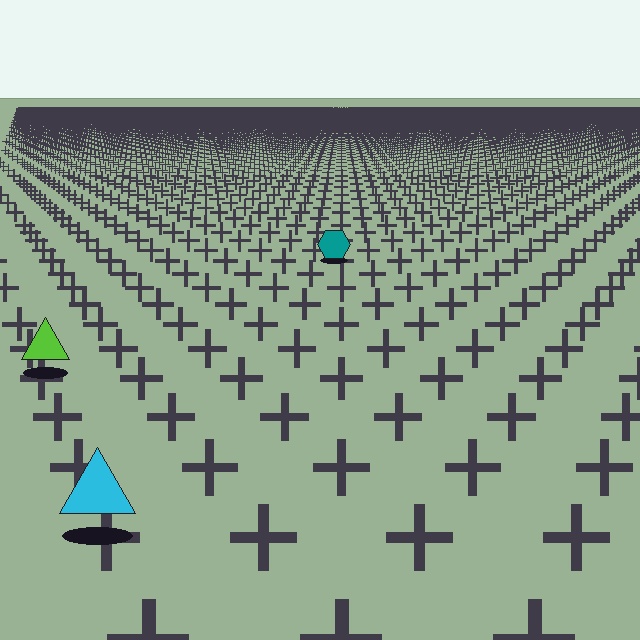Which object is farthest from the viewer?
The teal hexagon is farthest from the viewer. It appears smaller and the ground texture around it is denser.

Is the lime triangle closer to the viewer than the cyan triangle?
No. The cyan triangle is closer — you can tell from the texture gradient: the ground texture is coarser near it.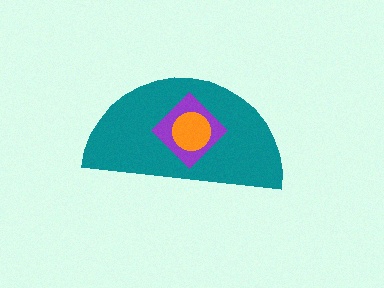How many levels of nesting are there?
3.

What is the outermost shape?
The teal semicircle.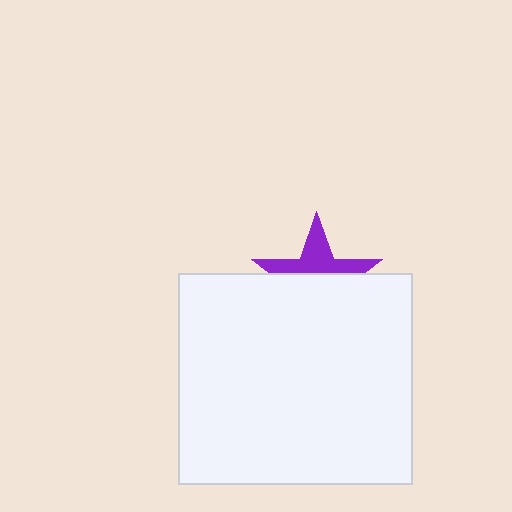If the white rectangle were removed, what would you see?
You would see the complete purple star.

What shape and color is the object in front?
The object in front is a white rectangle.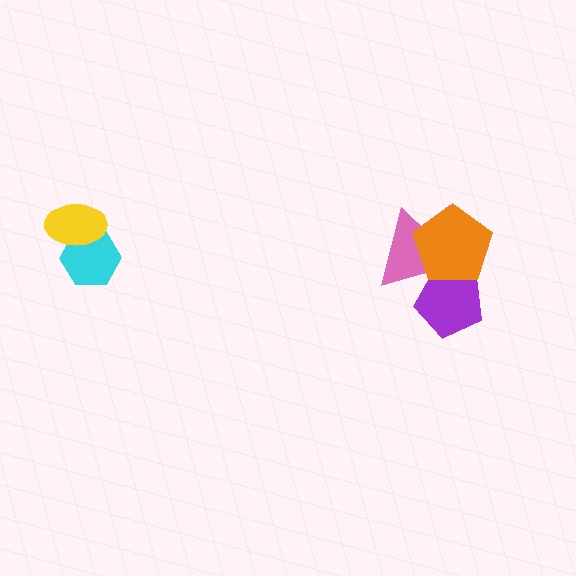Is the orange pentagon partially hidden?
No, no other shape covers it.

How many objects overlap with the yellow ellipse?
1 object overlaps with the yellow ellipse.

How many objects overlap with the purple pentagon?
2 objects overlap with the purple pentagon.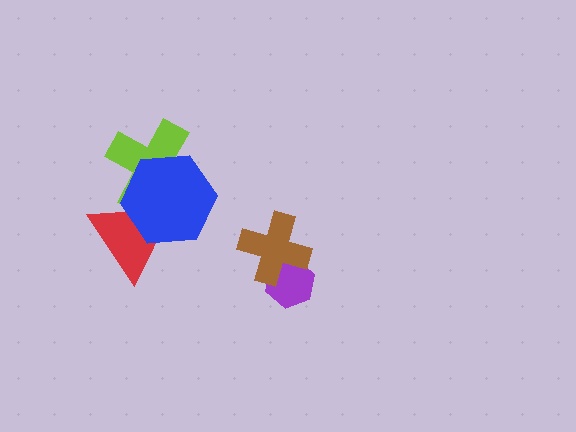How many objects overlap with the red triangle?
2 objects overlap with the red triangle.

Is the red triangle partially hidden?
Yes, it is partially covered by another shape.